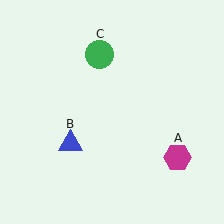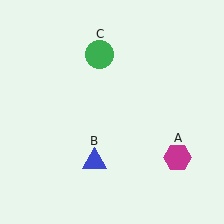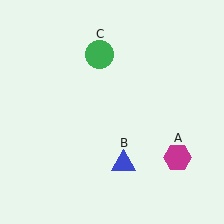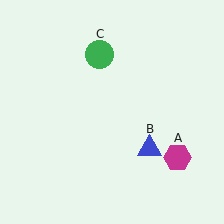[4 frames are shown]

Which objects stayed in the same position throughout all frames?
Magenta hexagon (object A) and green circle (object C) remained stationary.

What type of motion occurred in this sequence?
The blue triangle (object B) rotated counterclockwise around the center of the scene.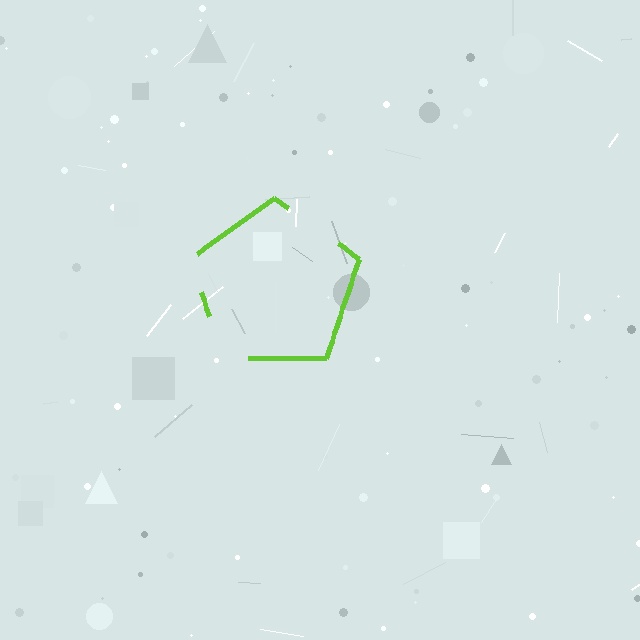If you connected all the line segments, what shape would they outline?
They would outline a pentagon.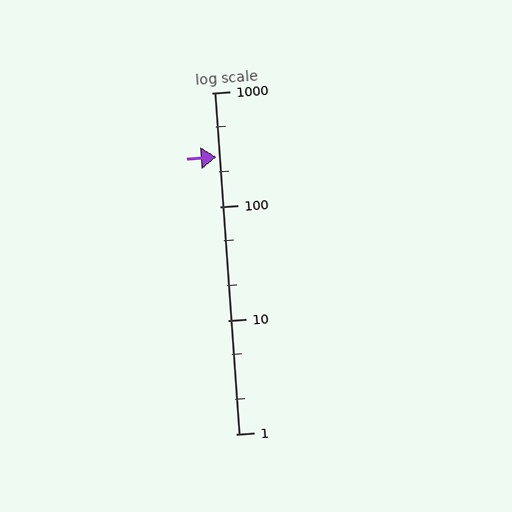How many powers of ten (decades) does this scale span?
The scale spans 3 decades, from 1 to 1000.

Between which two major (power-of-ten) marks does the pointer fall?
The pointer is between 100 and 1000.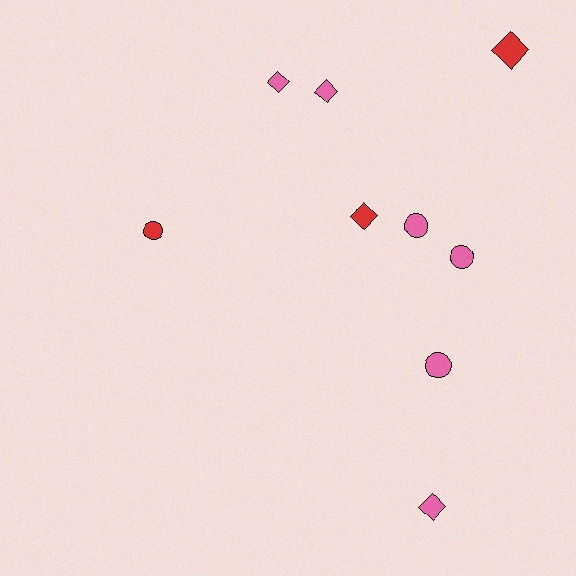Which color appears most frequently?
Pink, with 6 objects.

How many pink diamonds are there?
There are 3 pink diamonds.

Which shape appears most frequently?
Diamond, with 5 objects.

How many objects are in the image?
There are 9 objects.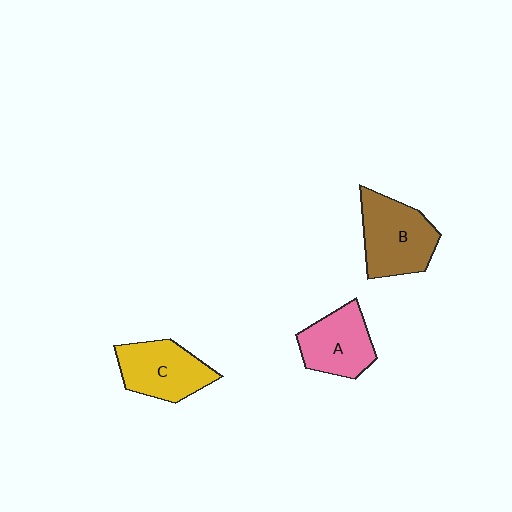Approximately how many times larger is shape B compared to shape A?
Approximately 1.2 times.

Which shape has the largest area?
Shape B (brown).